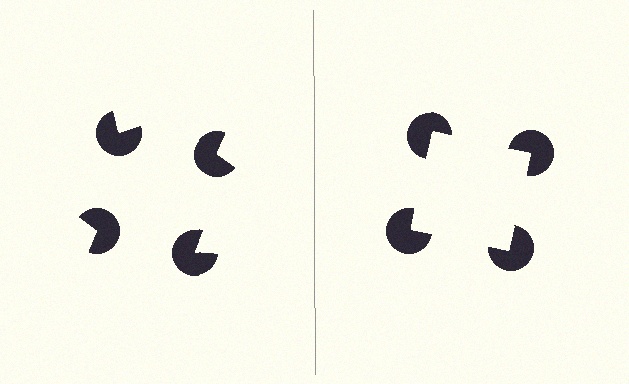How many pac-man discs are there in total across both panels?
8 — 4 on each side.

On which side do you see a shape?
An illusory square appears on the right side. On the left side the wedge cuts are rotated, so no coherent shape forms.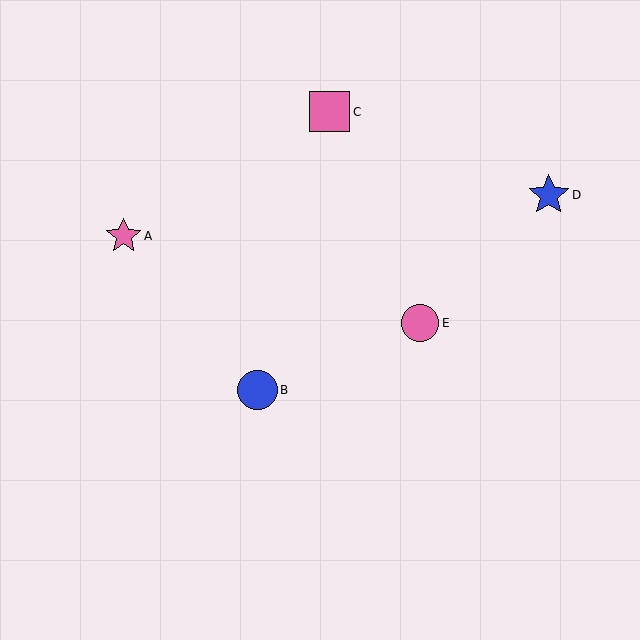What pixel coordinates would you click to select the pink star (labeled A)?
Click at (124, 236) to select the pink star A.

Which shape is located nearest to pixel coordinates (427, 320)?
The pink circle (labeled E) at (420, 323) is nearest to that location.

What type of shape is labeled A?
Shape A is a pink star.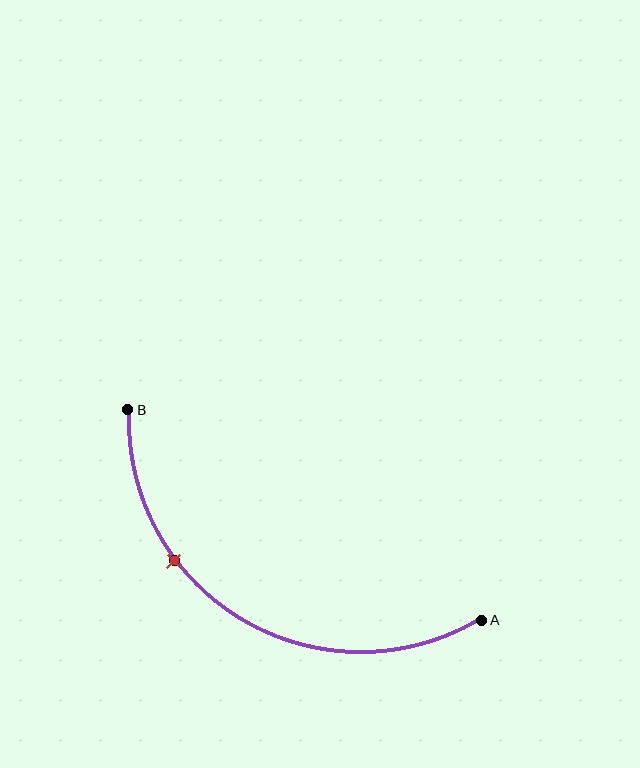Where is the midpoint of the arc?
The arc midpoint is the point on the curve farthest from the straight line joining A and B. It sits below that line.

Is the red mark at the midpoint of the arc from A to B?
No. The red mark lies on the arc but is closer to endpoint B. The arc midpoint would be at the point on the curve equidistant along the arc from both A and B.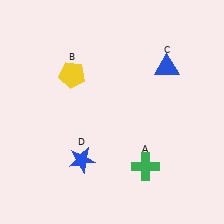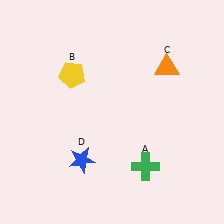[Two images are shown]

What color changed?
The triangle (C) changed from blue in Image 1 to orange in Image 2.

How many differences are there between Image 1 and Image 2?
There is 1 difference between the two images.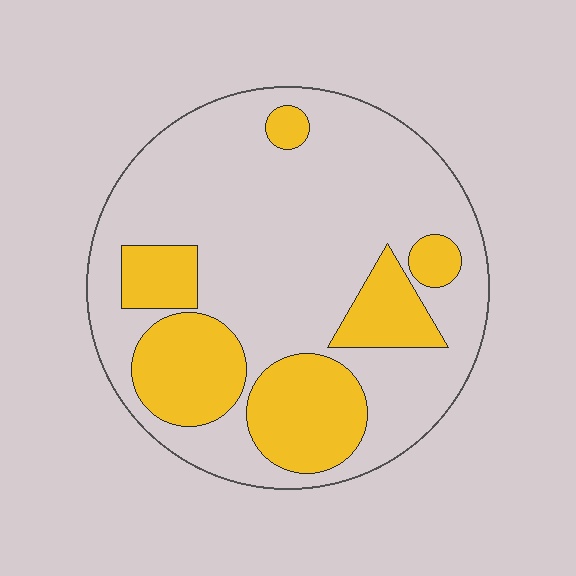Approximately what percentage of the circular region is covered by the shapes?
Approximately 30%.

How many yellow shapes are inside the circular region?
6.